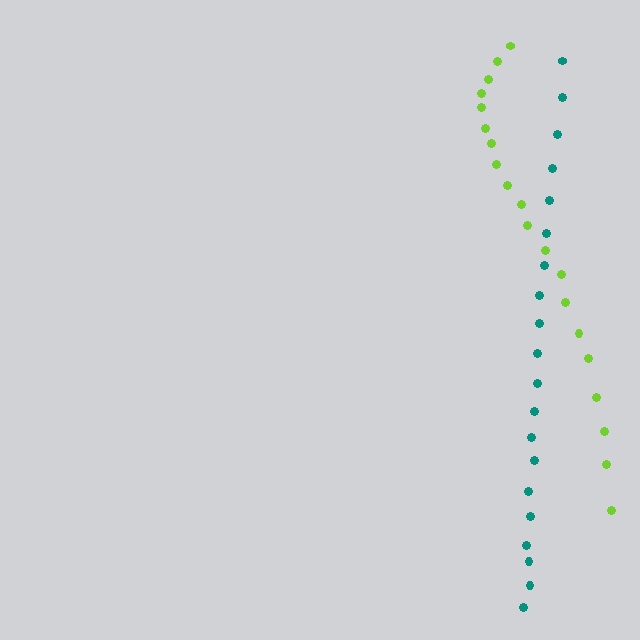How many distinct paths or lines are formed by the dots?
There are 2 distinct paths.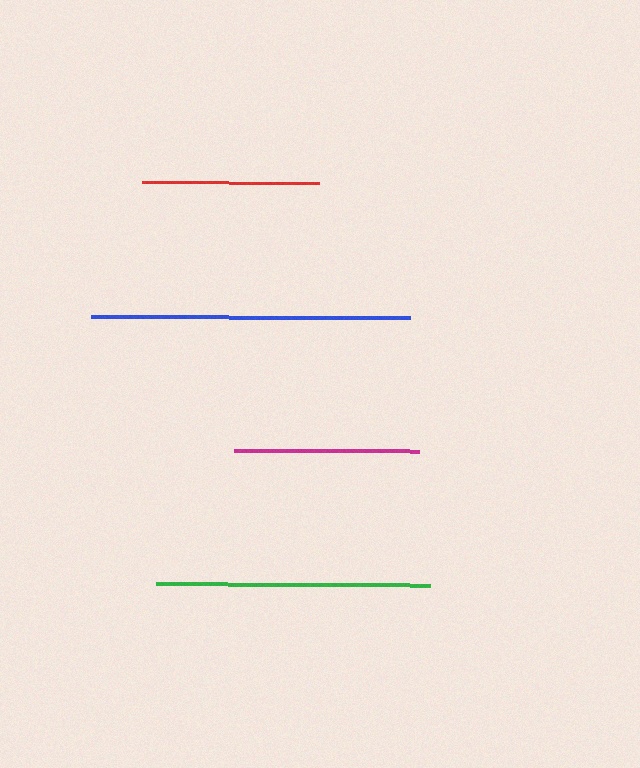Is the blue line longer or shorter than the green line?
The blue line is longer than the green line.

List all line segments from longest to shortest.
From longest to shortest: blue, green, magenta, red.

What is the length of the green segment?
The green segment is approximately 274 pixels long.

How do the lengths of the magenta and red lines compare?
The magenta and red lines are approximately the same length.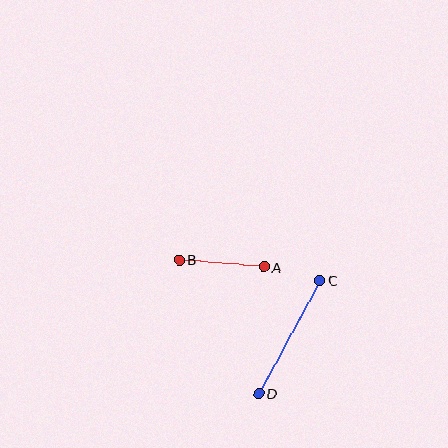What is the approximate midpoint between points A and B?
The midpoint is at approximately (221, 264) pixels.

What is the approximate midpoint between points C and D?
The midpoint is at approximately (290, 337) pixels.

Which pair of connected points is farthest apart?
Points C and D are farthest apart.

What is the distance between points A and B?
The distance is approximately 85 pixels.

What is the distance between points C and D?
The distance is approximately 128 pixels.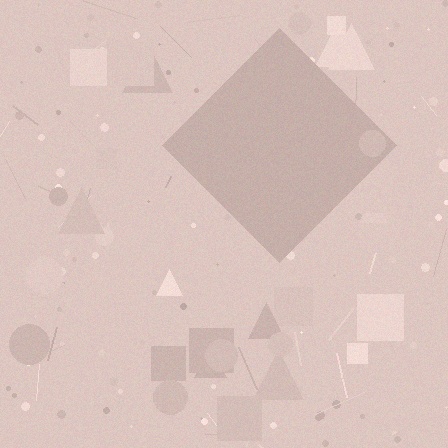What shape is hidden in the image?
A diamond is hidden in the image.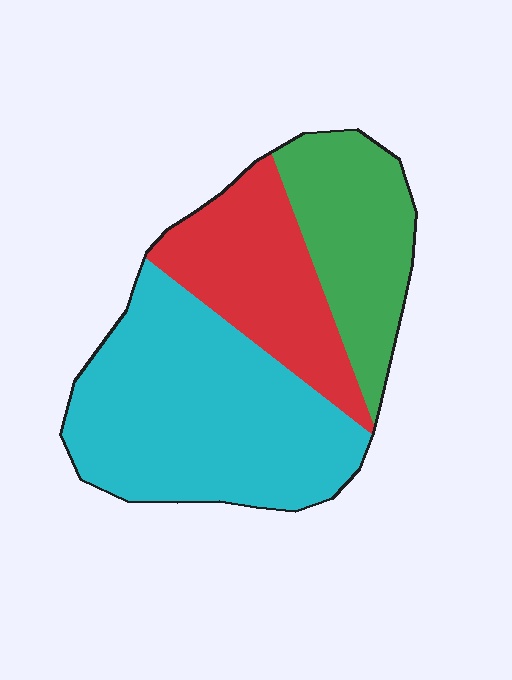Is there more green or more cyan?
Cyan.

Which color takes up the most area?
Cyan, at roughly 50%.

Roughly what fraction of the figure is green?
Green covers around 25% of the figure.